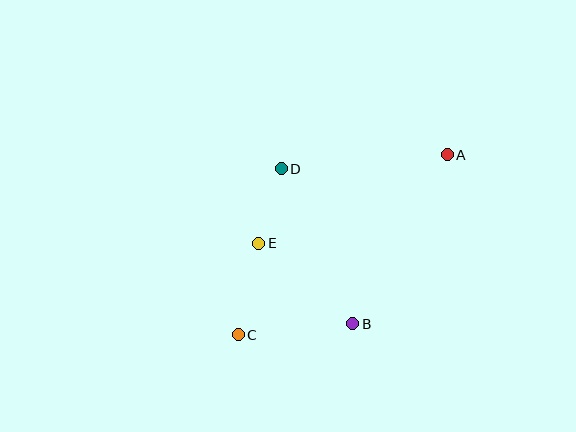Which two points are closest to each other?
Points D and E are closest to each other.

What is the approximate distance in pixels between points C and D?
The distance between C and D is approximately 172 pixels.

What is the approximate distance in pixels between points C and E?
The distance between C and E is approximately 94 pixels.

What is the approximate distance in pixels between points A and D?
The distance between A and D is approximately 167 pixels.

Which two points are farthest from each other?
Points A and C are farthest from each other.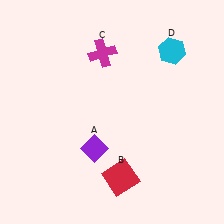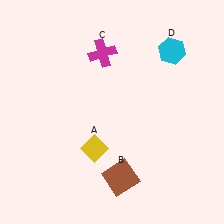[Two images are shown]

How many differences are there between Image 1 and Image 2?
There are 2 differences between the two images.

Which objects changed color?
A changed from purple to yellow. B changed from red to brown.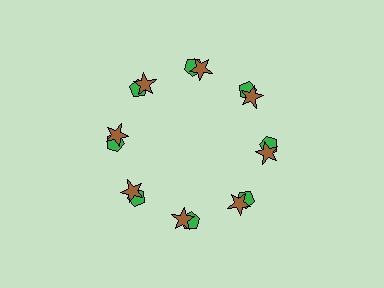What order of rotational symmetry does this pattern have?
This pattern has 8-fold rotational symmetry.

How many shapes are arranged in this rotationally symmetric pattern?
There are 16 shapes, arranged in 8 groups of 2.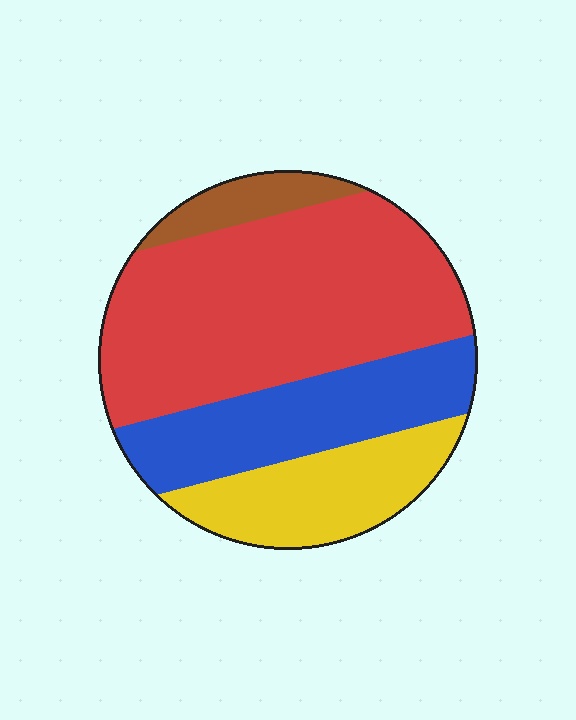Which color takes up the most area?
Red, at roughly 50%.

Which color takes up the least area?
Brown, at roughly 5%.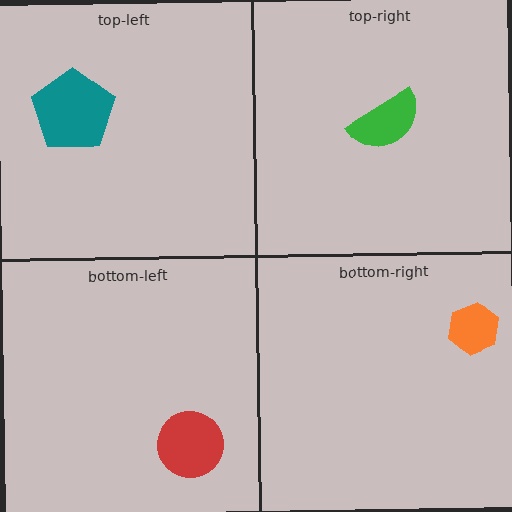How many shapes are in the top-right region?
1.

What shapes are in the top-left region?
The teal pentagon.